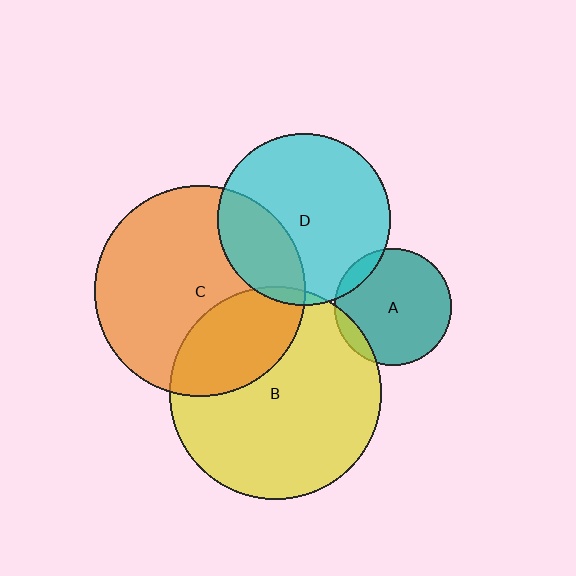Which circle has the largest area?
Circle B (yellow).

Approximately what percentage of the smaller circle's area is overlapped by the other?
Approximately 10%.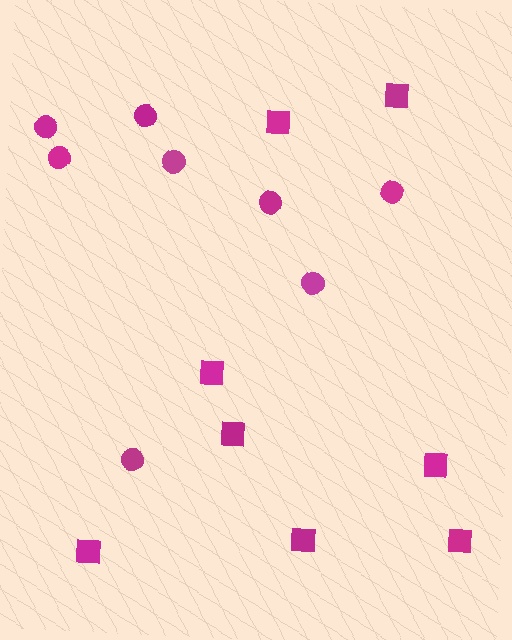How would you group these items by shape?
There are 2 groups: one group of squares (8) and one group of circles (8).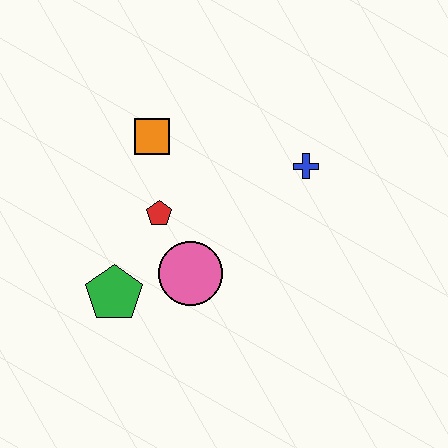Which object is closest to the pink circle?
The red pentagon is closest to the pink circle.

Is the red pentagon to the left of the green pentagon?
No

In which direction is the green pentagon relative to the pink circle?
The green pentagon is to the left of the pink circle.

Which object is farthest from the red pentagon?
The blue cross is farthest from the red pentagon.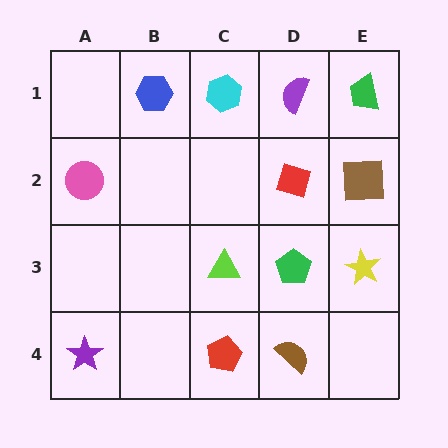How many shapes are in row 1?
4 shapes.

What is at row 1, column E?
A green trapezoid.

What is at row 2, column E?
A brown square.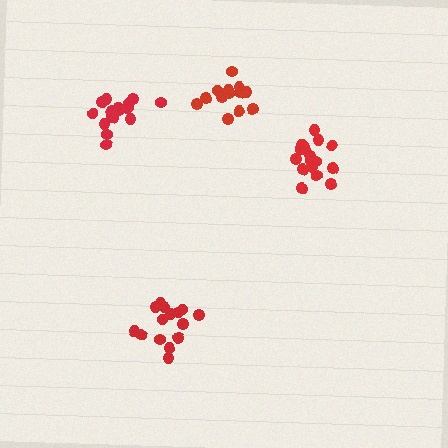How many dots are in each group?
Group 1: 14 dots, Group 2: 15 dots, Group 3: 18 dots, Group 4: 17 dots (64 total).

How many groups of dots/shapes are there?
There are 4 groups.